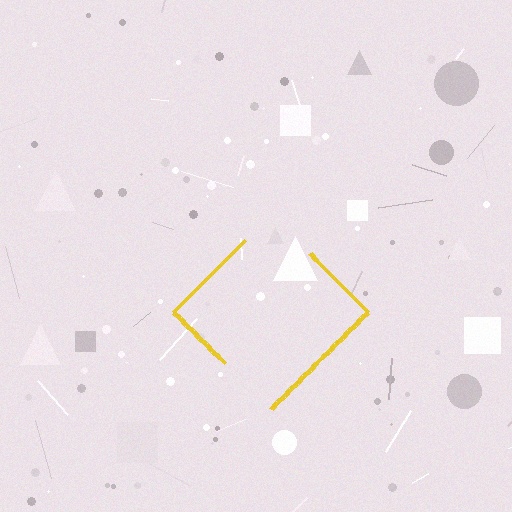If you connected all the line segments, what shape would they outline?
They would outline a diamond.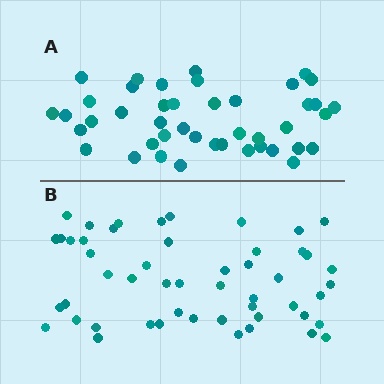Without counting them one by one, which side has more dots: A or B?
Region B (the bottom region) has more dots.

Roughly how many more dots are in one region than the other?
Region B has roughly 8 or so more dots than region A.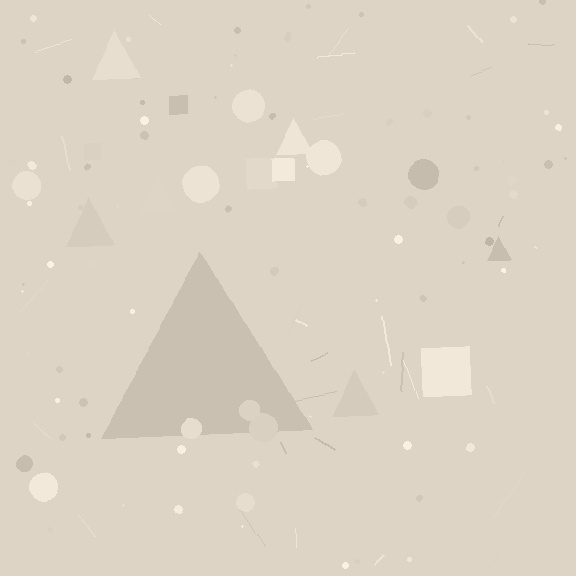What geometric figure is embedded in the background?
A triangle is embedded in the background.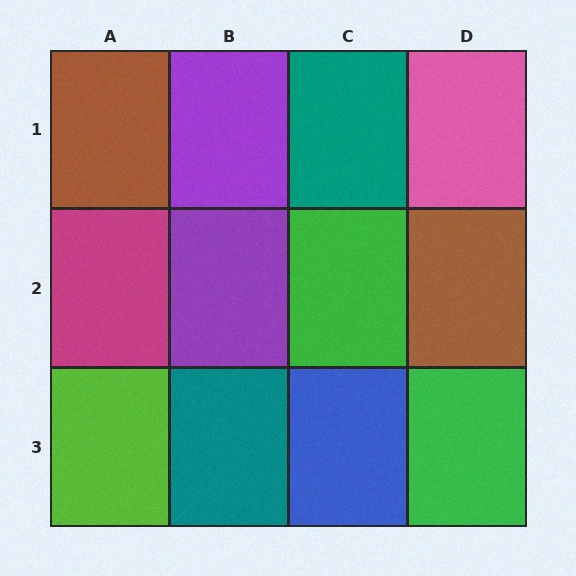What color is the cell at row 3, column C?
Blue.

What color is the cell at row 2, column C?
Green.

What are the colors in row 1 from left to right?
Brown, purple, teal, pink.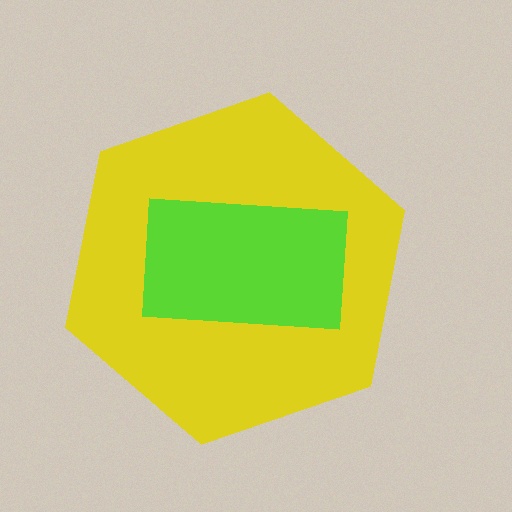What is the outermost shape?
The yellow hexagon.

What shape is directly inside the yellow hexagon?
The lime rectangle.